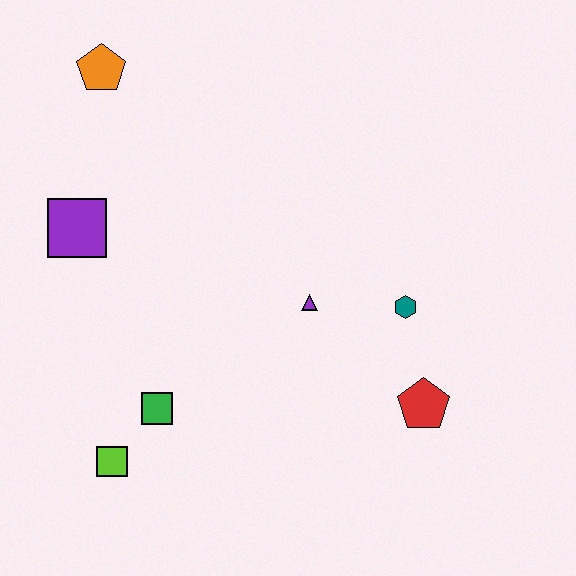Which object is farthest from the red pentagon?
The orange pentagon is farthest from the red pentagon.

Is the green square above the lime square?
Yes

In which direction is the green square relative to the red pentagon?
The green square is to the left of the red pentagon.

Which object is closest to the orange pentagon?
The purple square is closest to the orange pentagon.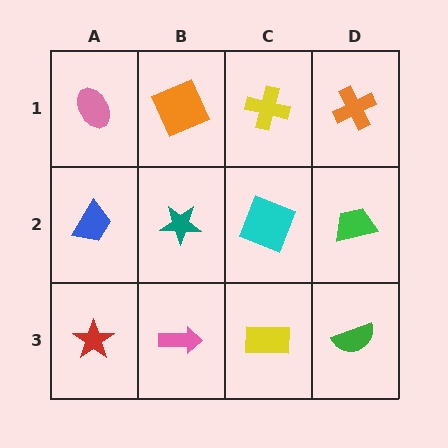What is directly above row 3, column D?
A green trapezoid.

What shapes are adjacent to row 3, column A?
A blue trapezoid (row 2, column A), a pink arrow (row 3, column B).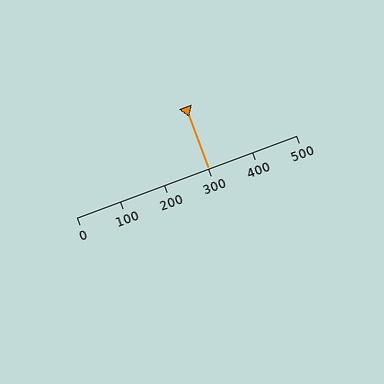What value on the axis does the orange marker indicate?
The marker indicates approximately 300.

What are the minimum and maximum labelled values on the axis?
The axis runs from 0 to 500.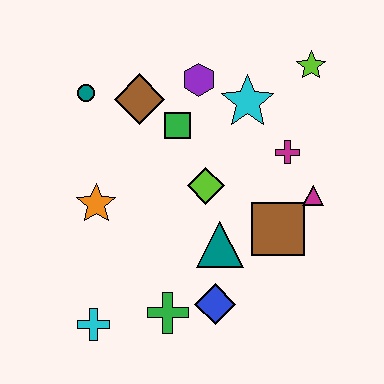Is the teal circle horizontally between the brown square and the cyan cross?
No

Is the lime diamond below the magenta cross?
Yes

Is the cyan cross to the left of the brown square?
Yes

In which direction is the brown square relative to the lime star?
The brown square is below the lime star.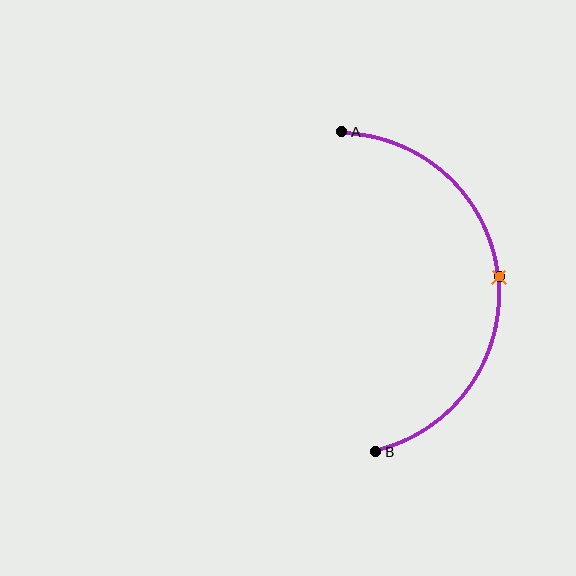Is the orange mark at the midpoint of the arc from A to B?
Yes. The orange mark lies on the arc at equal arc-length from both A and B — it is the arc midpoint.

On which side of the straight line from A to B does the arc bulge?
The arc bulges to the right of the straight line connecting A and B.